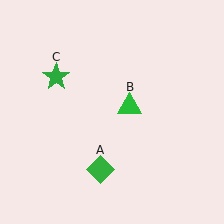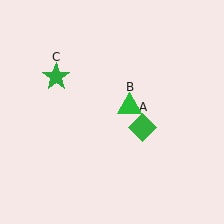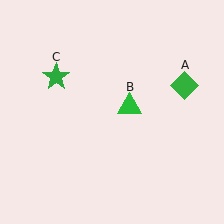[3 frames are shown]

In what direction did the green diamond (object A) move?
The green diamond (object A) moved up and to the right.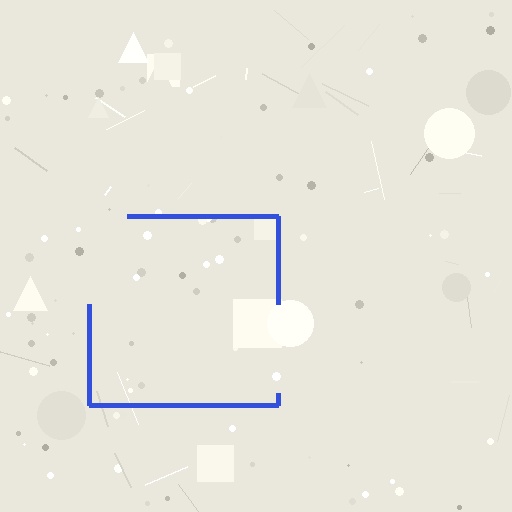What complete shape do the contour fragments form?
The contour fragments form a square.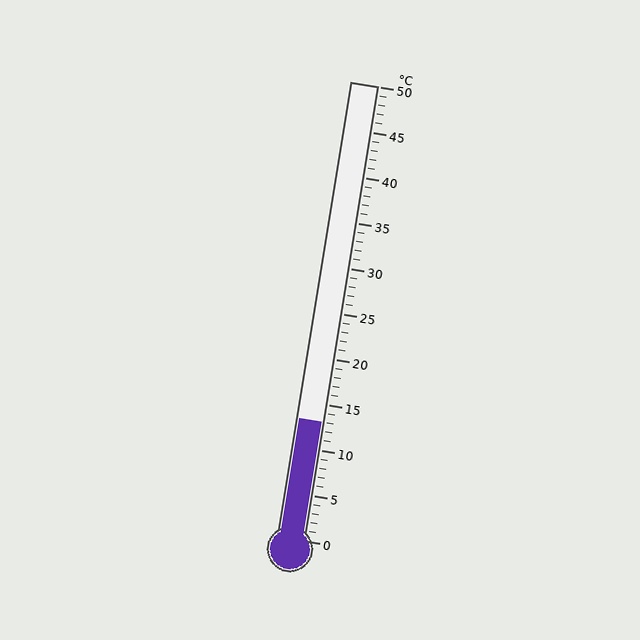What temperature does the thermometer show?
The thermometer shows approximately 13°C.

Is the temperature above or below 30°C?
The temperature is below 30°C.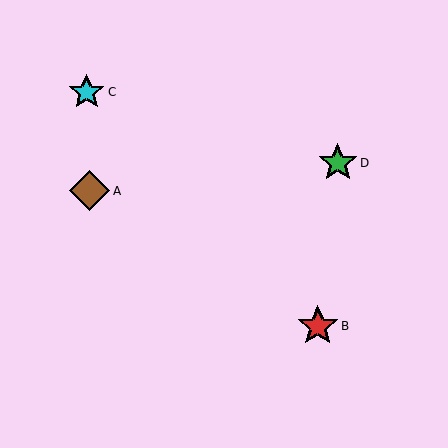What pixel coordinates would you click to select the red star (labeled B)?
Click at (318, 326) to select the red star B.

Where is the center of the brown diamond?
The center of the brown diamond is at (90, 191).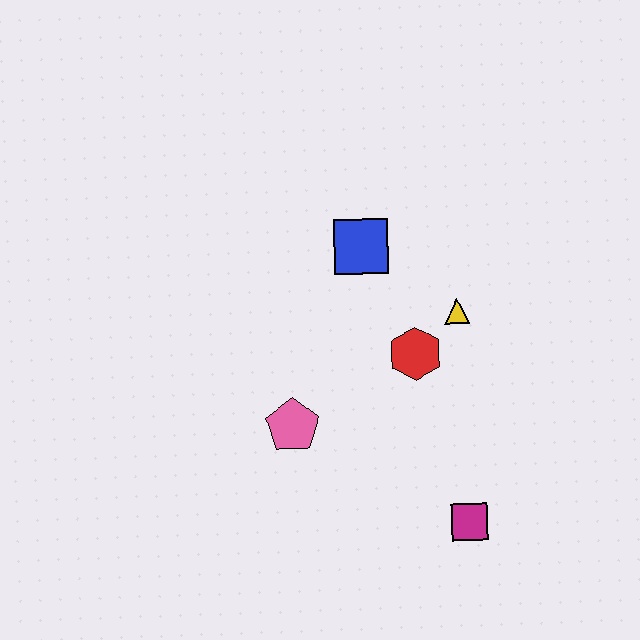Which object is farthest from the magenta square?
The blue square is farthest from the magenta square.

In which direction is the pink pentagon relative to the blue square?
The pink pentagon is below the blue square.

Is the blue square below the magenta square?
No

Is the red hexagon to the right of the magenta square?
No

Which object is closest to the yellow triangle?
The red hexagon is closest to the yellow triangle.